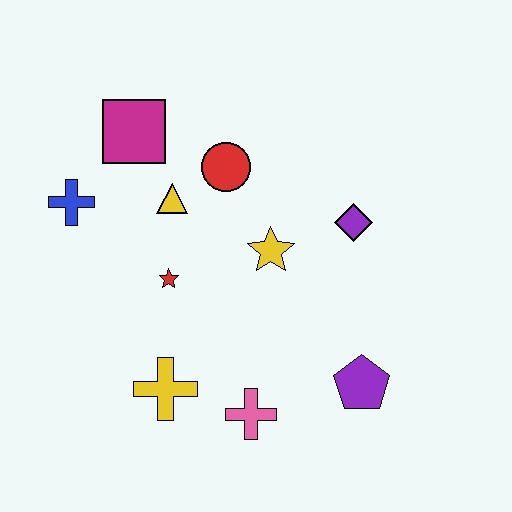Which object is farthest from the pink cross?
The magenta square is farthest from the pink cross.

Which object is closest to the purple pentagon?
The pink cross is closest to the purple pentagon.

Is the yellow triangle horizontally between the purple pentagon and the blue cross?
Yes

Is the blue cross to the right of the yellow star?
No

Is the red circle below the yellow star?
No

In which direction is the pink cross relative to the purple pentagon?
The pink cross is to the left of the purple pentagon.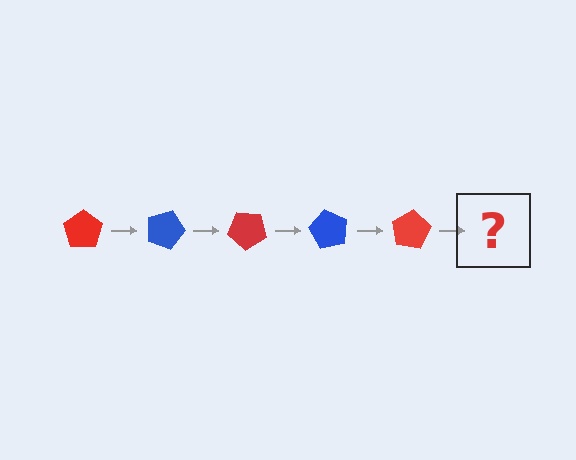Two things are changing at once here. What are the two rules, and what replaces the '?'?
The two rules are that it rotates 20 degrees each step and the color cycles through red and blue. The '?' should be a blue pentagon, rotated 100 degrees from the start.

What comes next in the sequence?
The next element should be a blue pentagon, rotated 100 degrees from the start.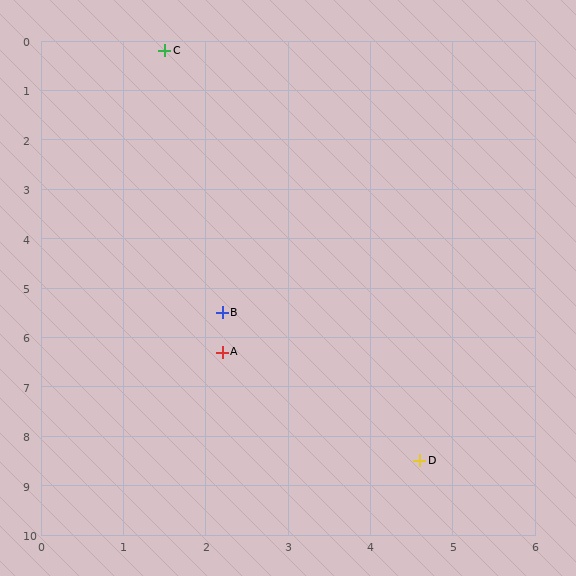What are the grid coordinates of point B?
Point B is at approximately (2.2, 5.5).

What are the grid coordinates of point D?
Point D is at approximately (4.6, 8.5).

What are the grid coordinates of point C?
Point C is at approximately (1.5, 0.2).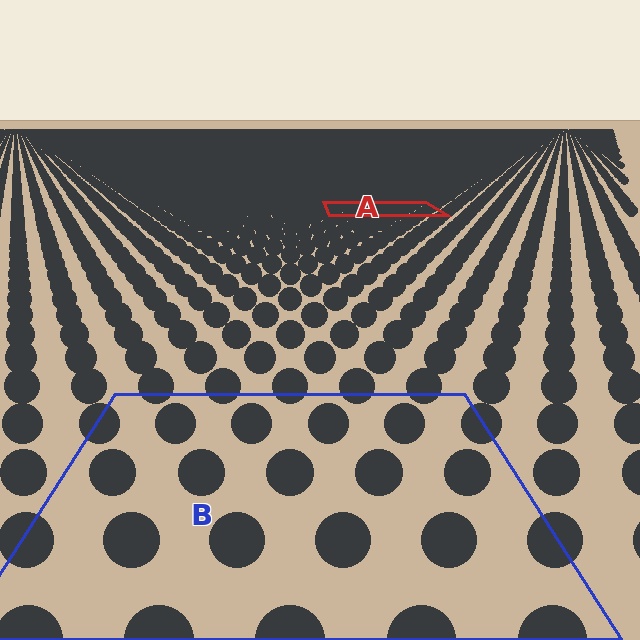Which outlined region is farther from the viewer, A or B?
Region A is farther from the viewer — the texture elements inside it appear smaller and more densely packed.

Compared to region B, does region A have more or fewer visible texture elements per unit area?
Region A has more texture elements per unit area — they are packed more densely because it is farther away.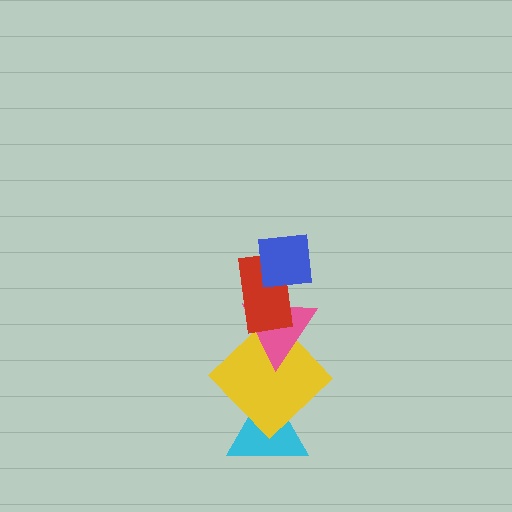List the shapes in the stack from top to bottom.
From top to bottom: the blue square, the red rectangle, the pink triangle, the yellow diamond, the cyan triangle.